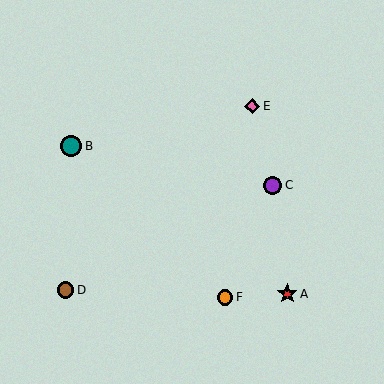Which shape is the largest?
The teal circle (labeled B) is the largest.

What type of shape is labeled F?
Shape F is an orange circle.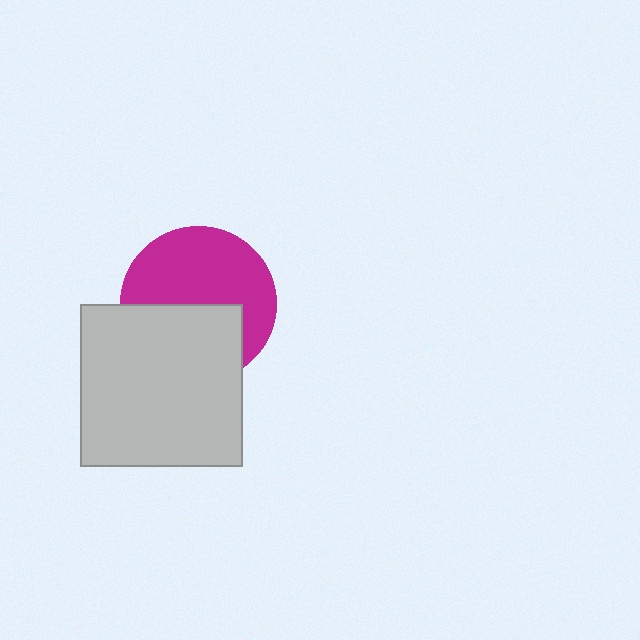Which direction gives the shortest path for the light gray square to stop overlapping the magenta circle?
Moving down gives the shortest separation.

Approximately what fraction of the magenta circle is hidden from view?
Roughly 42% of the magenta circle is hidden behind the light gray square.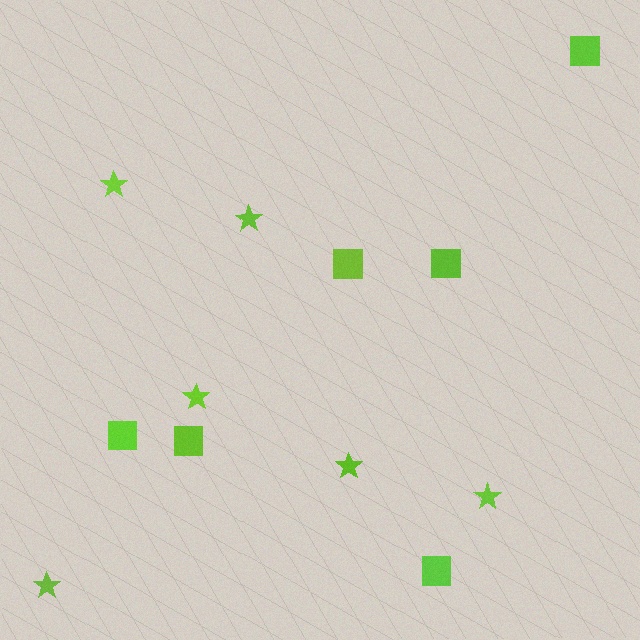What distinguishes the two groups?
There are 2 groups: one group of squares (6) and one group of stars (6).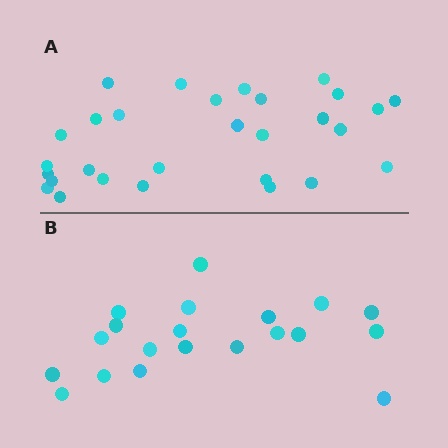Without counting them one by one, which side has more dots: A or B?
Region A (the top region) has more dots.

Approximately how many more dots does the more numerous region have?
Region A has roughly 8 or so more dots than region B.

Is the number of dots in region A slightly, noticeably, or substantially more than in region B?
Region A has substantially more. The ratio is roughly 1.4 to 1.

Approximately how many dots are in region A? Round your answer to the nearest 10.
About 30 dots. (The exact count is 29, which rounds to 30.)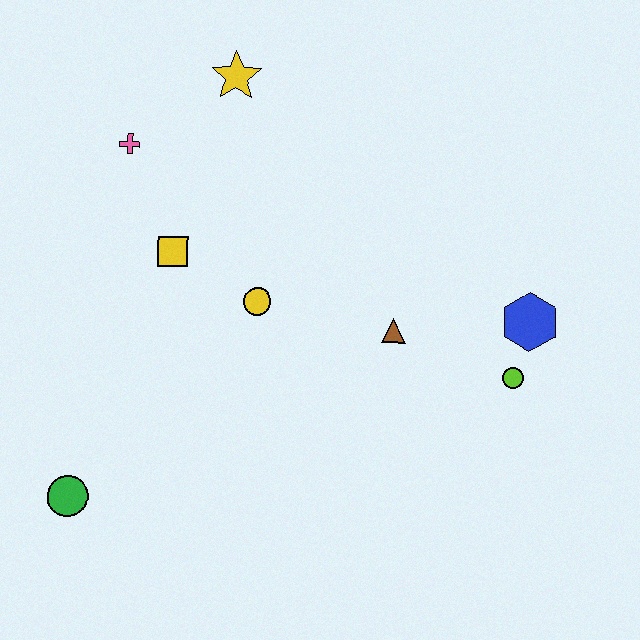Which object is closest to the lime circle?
The blue hexagon is closest to the lime circle.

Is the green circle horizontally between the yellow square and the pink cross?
No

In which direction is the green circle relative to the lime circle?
The green circle is to the left of the lime circle.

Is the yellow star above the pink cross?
Yes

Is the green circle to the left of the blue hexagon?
Yes